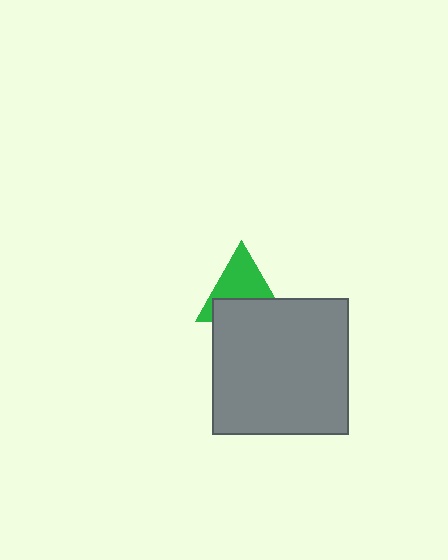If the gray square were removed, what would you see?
You would see the complete green triangle.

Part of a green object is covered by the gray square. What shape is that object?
It is a triangle.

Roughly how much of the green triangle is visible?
About half of it is visible (roughly 56%).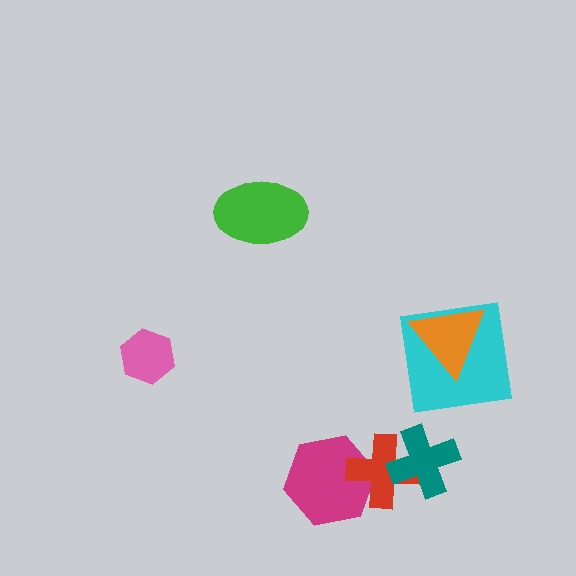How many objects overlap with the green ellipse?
0 objects overlap with the green ellipse.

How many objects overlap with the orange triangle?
1 object overlaps with the orange triangle.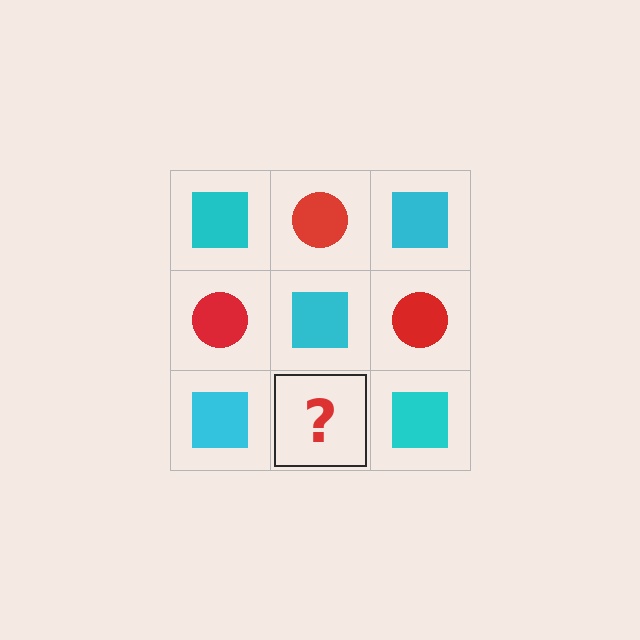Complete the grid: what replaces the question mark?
The question mark should be replaced with a red circle.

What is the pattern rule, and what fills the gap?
The rule is that it alternates cyan square and red circle in a checkerboard pattern. The gap should be filled with a red circle.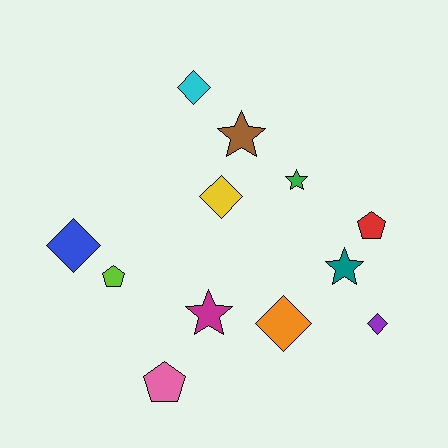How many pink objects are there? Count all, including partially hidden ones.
There is 1 pink object.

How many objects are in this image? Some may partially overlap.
There are 12 objects.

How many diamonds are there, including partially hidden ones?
There are 5 diamonds.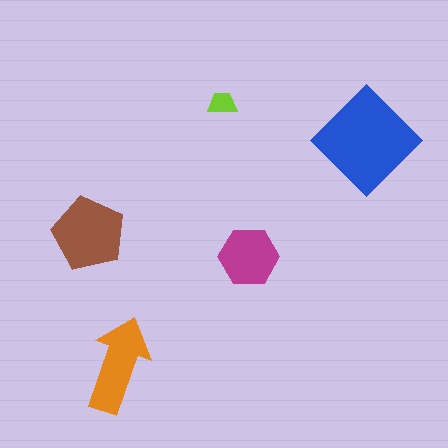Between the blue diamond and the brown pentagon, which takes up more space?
The blue diamond.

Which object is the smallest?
The lime trapezoid.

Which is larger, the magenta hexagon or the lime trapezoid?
The magenta hexagon.